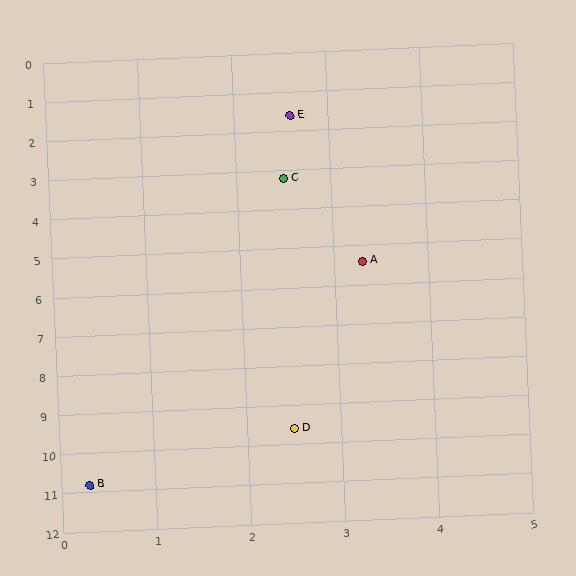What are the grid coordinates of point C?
Point C is at approximately (2.5, 3.2).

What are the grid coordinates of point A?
Point A is at approximately (3.3, 5.4).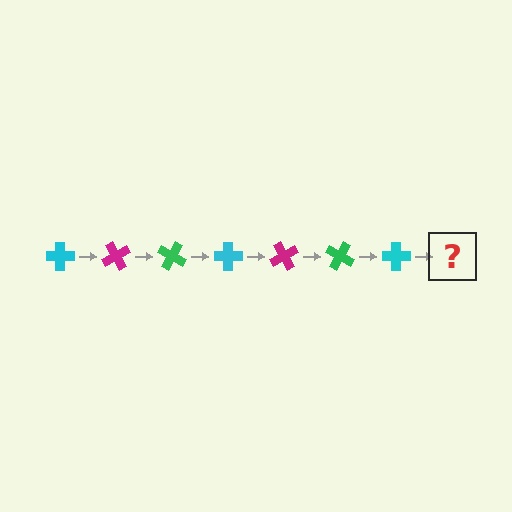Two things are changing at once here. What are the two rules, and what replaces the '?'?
The two rules are that it rotates 60 degrees each step and the color cycles through cyan, magenta, and green. The '?' should be a magenta cross, rotated 420 degrees from the start.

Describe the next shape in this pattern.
It should be a magenta cross, rotated 420 degrees from the start.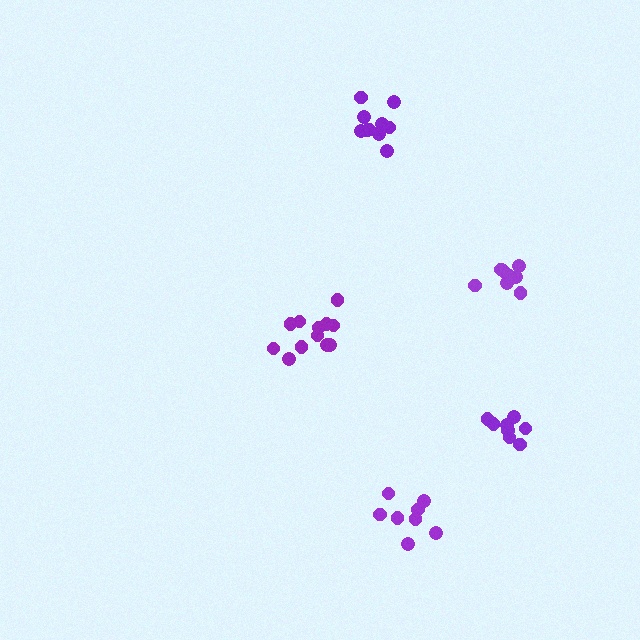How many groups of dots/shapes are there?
There are 5 groups.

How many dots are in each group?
Group 1: 12 dots, Group 2: 8 dots, Group 3: 10 dots, Group 4: 8 dots, Group 5: 9 dots (47 total).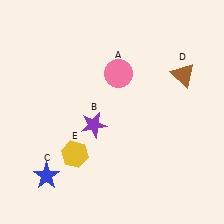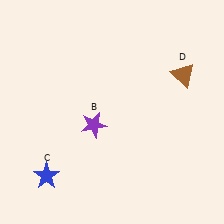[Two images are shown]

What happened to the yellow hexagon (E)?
The yellow hexagon (E) was removed in Image 2. It was in the bottom-left area of Image 1.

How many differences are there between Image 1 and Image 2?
There are 2 differences between the two images.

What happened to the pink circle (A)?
The pink circle (A) was removed in Image 2. It was in the top-right area of Image 1.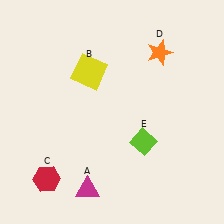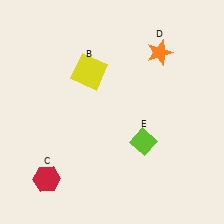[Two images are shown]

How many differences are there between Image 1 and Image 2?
There is 1 difference between the two images.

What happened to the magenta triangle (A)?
The magenta triangle (A) was removed in Image 2. It was in the bottom-left area of Image 1.